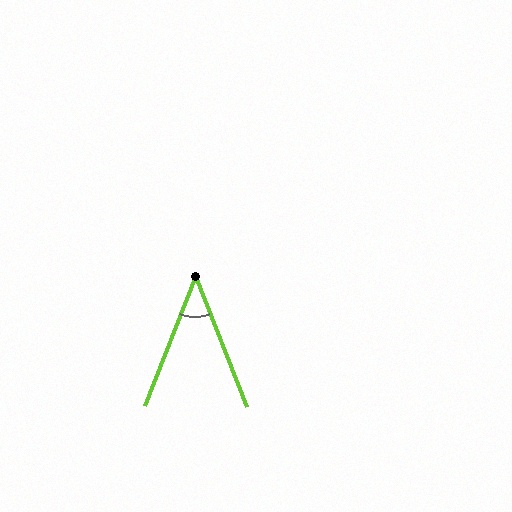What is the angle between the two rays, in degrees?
Approximately 43 degrees.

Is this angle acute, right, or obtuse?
It is acute.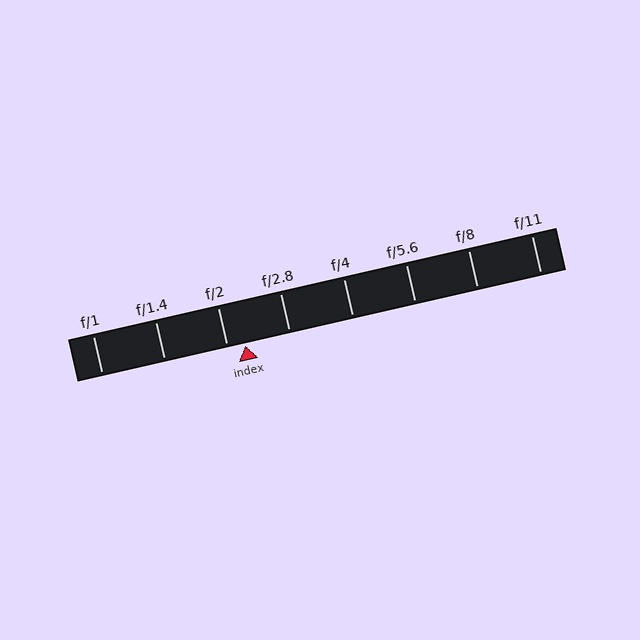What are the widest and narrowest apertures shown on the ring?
The widest aperture shown is f/1 and the narrowest is f/11.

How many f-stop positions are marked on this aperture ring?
There are 8 f-stop positions marked.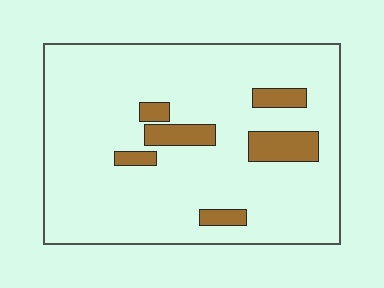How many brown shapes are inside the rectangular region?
6.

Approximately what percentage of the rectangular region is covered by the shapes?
Approximately 10%.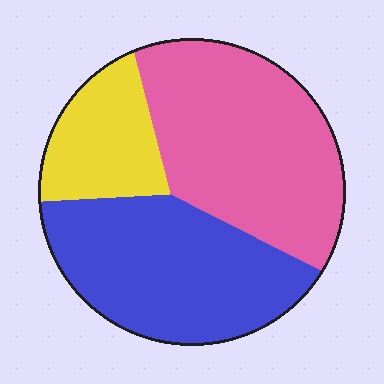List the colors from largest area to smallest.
From largest to smallest: pink, blue, yellow.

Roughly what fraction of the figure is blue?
Blue covers around 40% of the figure.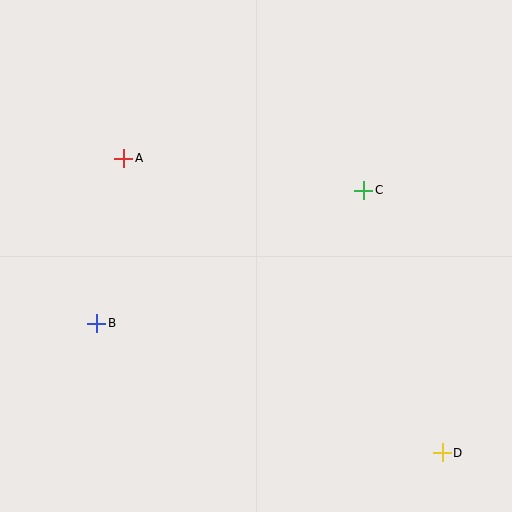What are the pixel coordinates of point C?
Point C is at (363, 191).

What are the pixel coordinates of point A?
Point A is at (124, 158).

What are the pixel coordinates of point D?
Point D is at (442, 453).